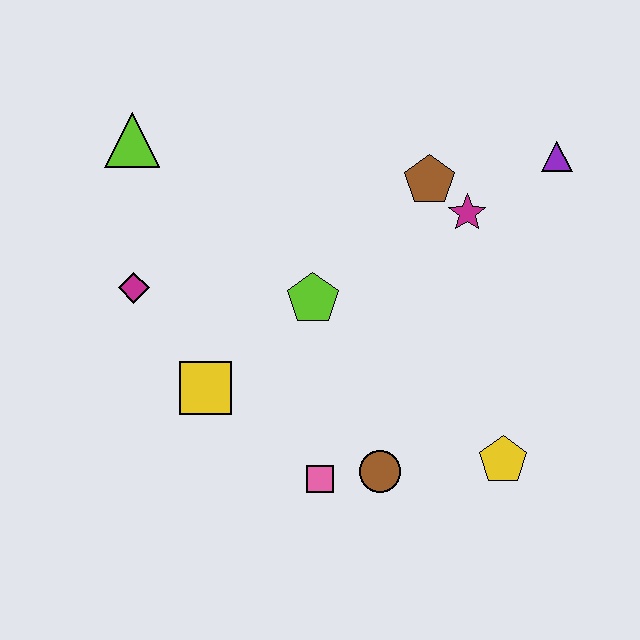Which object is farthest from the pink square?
The purple triangle is farthest from the pink square.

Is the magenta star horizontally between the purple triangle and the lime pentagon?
Yes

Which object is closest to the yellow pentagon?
The brown circle is closest to the yellow pentagon.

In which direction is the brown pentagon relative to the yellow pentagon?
The brown pentagon is above the yellow pentagon.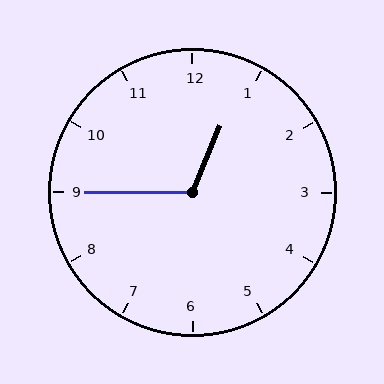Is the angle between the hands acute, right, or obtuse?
It is obtuse.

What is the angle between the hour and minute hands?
Approximately 112 degrees.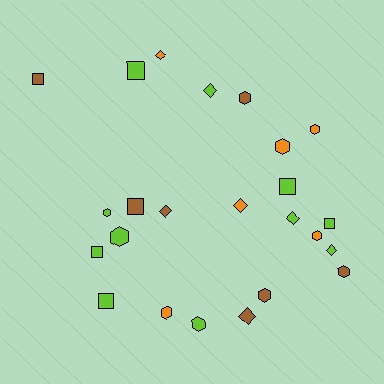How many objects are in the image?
There are 24 objects.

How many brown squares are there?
There are 2 brown squares.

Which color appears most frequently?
Lime, with 11 objects.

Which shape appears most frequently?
Hexagon, with 10 objects.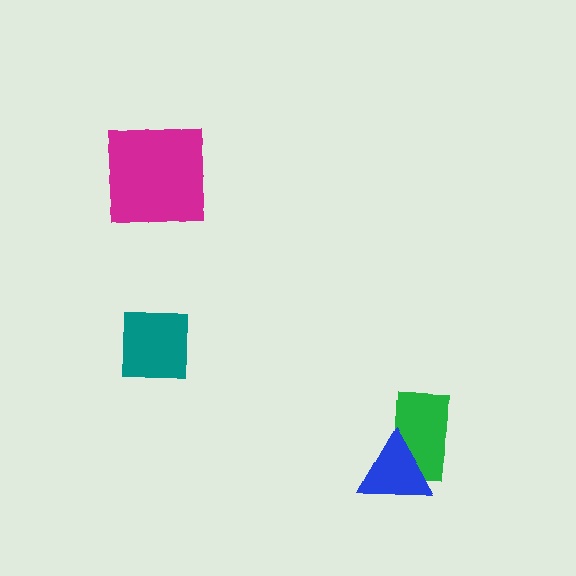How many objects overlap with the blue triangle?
1 object overlaps with the blue triangle.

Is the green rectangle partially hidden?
Yes, it is partially covered by another shape.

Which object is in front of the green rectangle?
The blue triangle is in front of the green rectangle.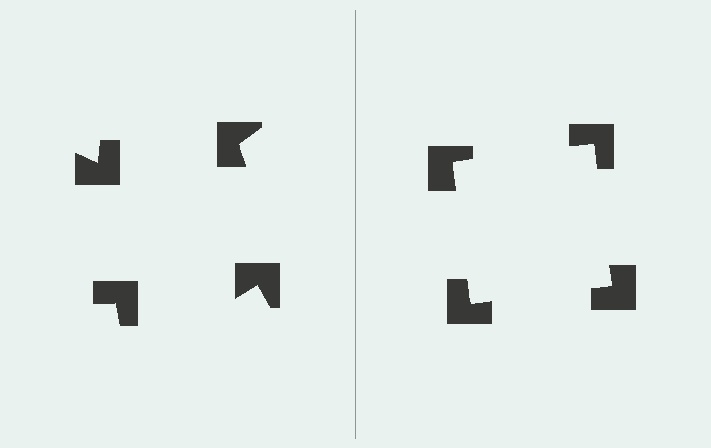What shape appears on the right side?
An illusory square.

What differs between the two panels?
The notched squares are positioned identically on both sides; only the wedge orientations differ. On the right they align to a square; on the left they are misaligned.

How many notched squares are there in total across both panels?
8 — 4 on each side.